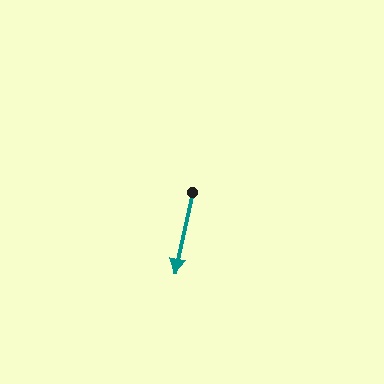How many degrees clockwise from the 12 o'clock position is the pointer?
Approximately 192 degrees.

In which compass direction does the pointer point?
South.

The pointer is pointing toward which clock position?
Roughly 6 o'clock.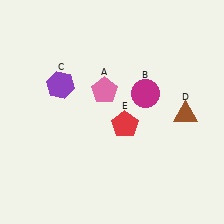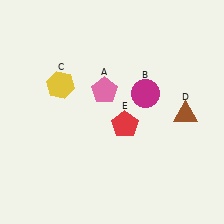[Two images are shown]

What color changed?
The hexagon (C) changed from purple in Image 1 to yellow in Image 2.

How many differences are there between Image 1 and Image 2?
There is 1 difference between the two images.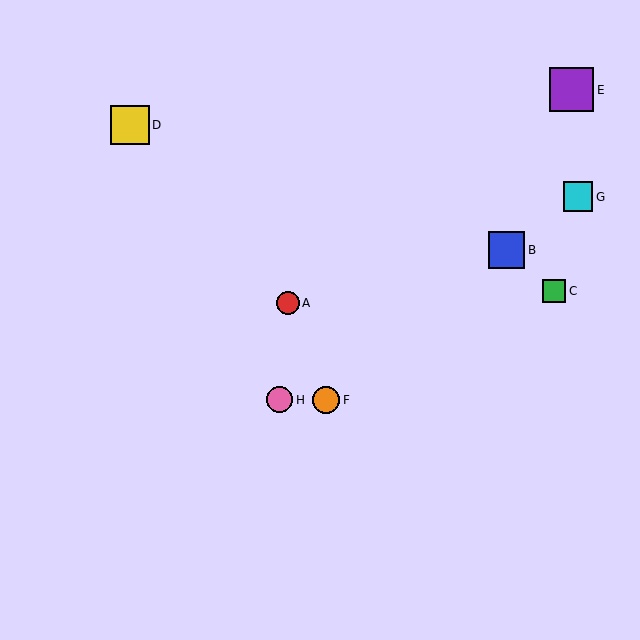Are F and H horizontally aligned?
Yes, both are at y≈400.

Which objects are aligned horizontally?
Objects F, H are aligned horizontally.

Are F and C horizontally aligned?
No, F is at y≈400 and C is at y≈291.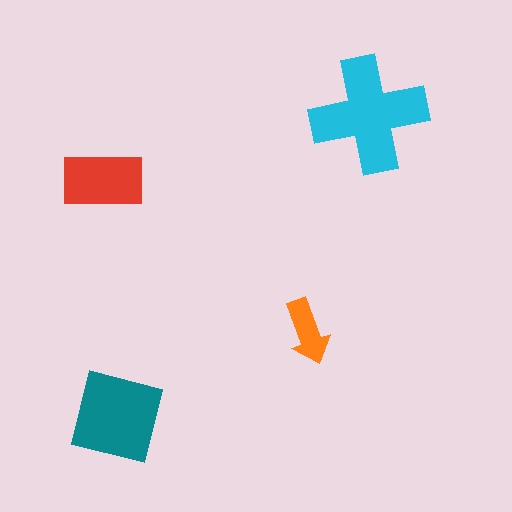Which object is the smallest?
The orange arrow.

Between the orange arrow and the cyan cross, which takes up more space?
The cyan cross.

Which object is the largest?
The cyan cross.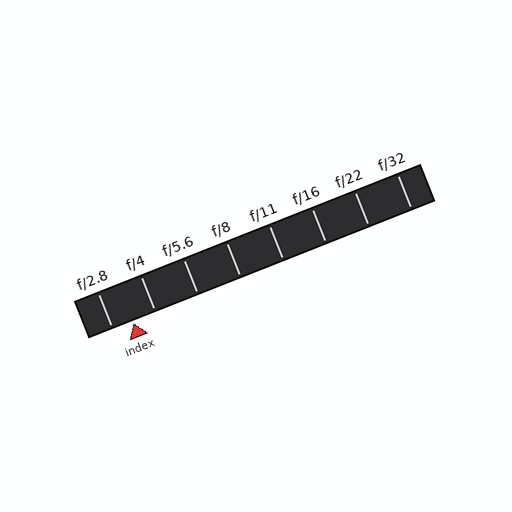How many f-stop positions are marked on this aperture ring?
There are 8 f-stop positions marked.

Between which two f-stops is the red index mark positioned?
The index mark is between f/2.8 and f/4.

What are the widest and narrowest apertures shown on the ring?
The widest aperture shown is f/2.8 and the narrowest is f/32.